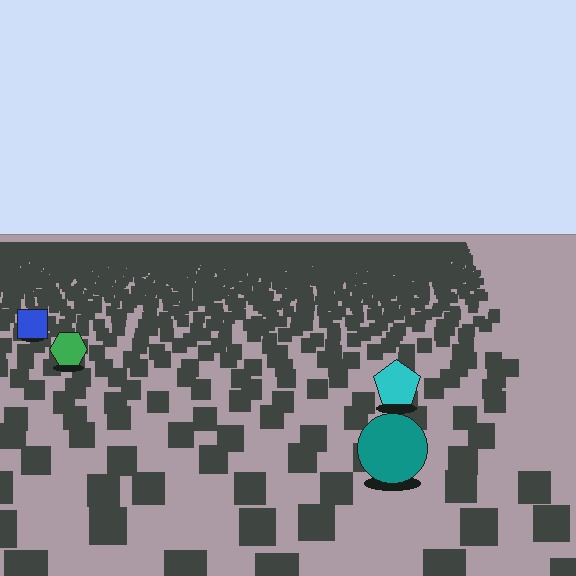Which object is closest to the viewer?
The teal circle is closest. The texture marks near it are larger and more spread out.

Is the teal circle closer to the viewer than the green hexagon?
Yes. The teal circle is closer — you can tell from the texture gradient: the ground texture is coarser near it.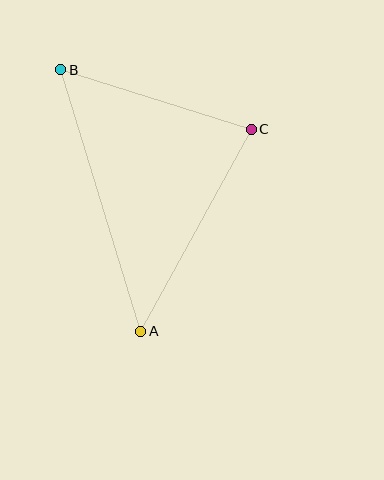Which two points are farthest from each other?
Points A and B are farthest from each other.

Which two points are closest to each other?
Points B and C are closest to each other.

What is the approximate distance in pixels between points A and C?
The distance between A and C is approximately 230 pixels.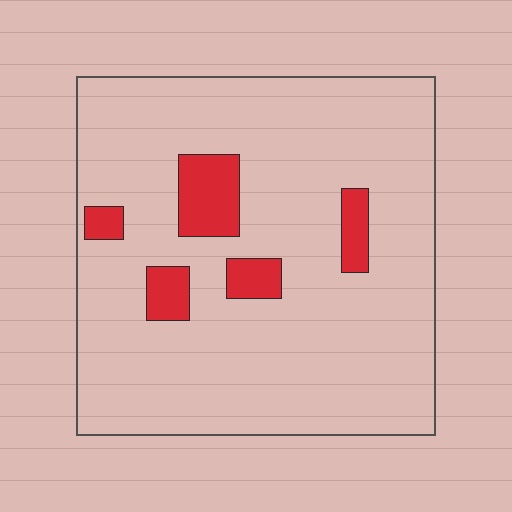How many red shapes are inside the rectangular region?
5.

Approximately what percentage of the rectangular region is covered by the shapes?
Approximately 10%.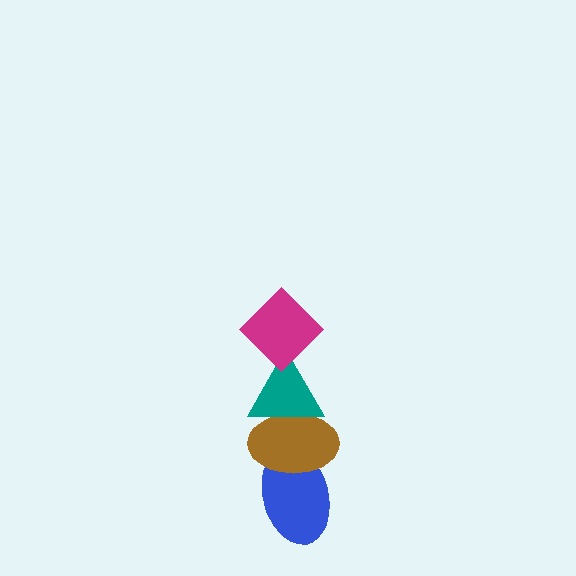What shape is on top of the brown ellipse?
The teal triangle is on top of the brown ellipse.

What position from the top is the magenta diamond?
The magenta diamond is 1st from the top.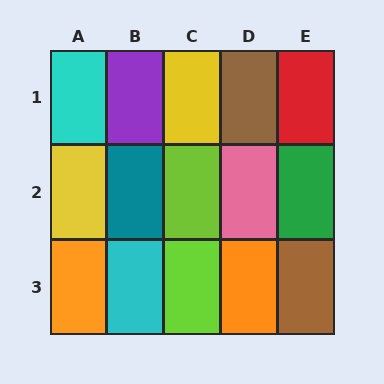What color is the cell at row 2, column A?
Yellow.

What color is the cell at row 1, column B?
Purple.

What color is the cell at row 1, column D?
Brown.